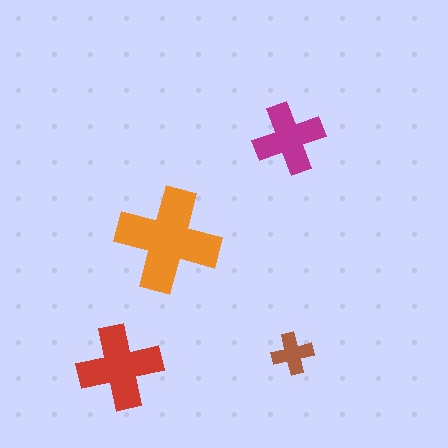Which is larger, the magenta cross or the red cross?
The red one.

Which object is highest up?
The magenta cross is topmost.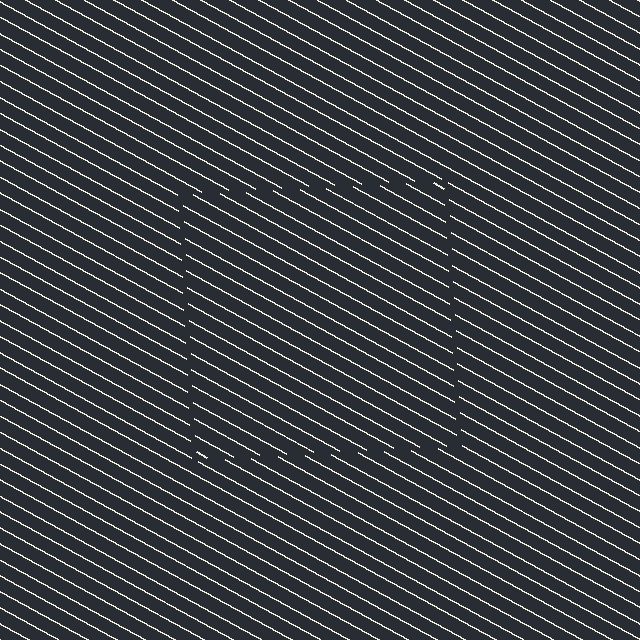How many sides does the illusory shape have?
4 sides — the line-ends trace a square.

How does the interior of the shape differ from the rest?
The interior of the shape contains the same grating, shifted by half a period — the contour is defined by the phase discontinuity where line-ends from the inner and outer gratings abut.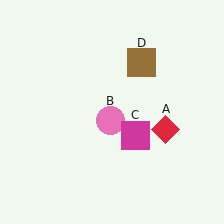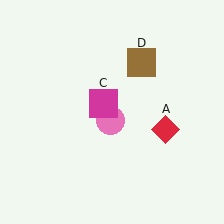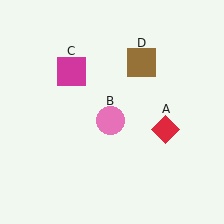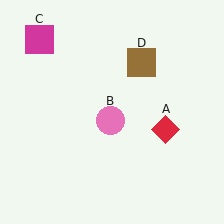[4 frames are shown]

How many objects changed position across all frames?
1 object changed position: magenta square (object C).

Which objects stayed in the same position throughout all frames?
Red diamond (object A) and pink circle (object B) and brown square (object D) remained stationary.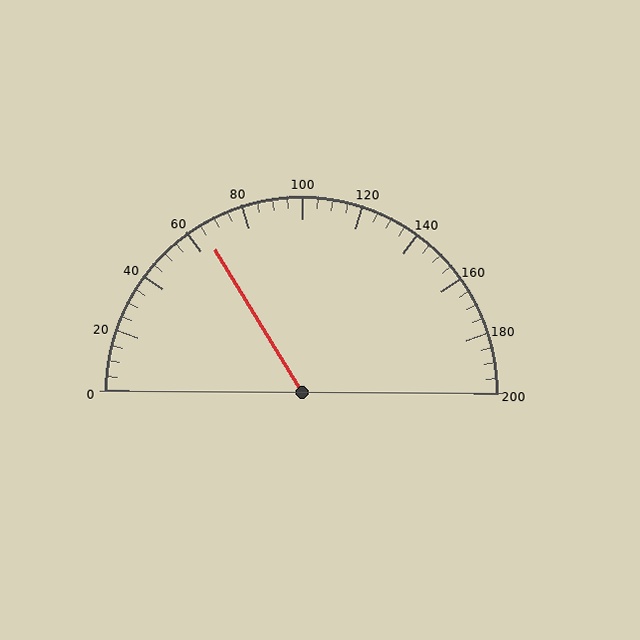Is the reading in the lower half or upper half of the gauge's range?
The reading is in the lower half of the range (0 to 200).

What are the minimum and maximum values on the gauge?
The gauge ranges from 0 to 200.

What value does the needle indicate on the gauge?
The needle indicates approximately 65.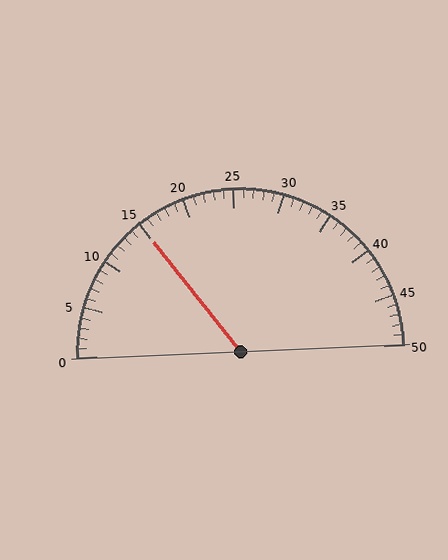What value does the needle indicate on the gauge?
The needle indicates approximately 15.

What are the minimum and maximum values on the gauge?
The gauge ranges from 0 to 50.